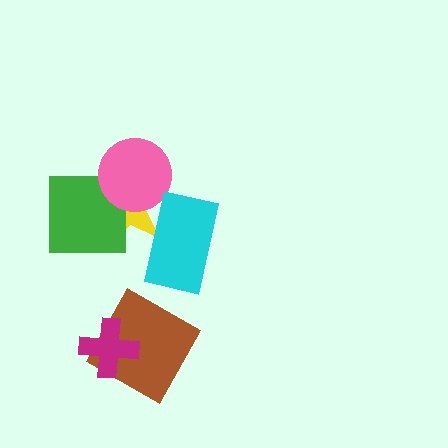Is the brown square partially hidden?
Yes, it is partially covered by another shape.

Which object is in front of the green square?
The pink circle is in front of the green square.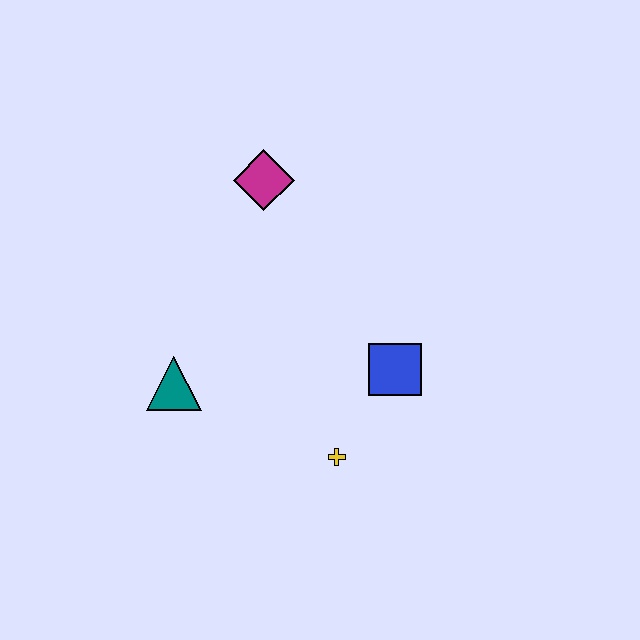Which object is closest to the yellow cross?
The blue square is closest to the yellow cross.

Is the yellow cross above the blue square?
No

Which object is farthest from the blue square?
The magenta diamond is farthest from the blue square.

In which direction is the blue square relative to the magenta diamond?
The blue square is below the magenta diamond.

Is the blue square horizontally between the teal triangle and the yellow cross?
No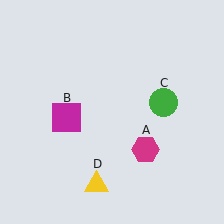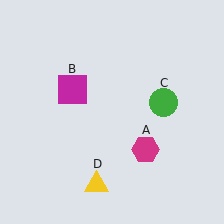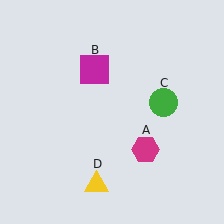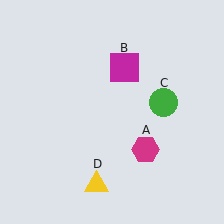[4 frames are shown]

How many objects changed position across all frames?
1 object changed position: magenta square (object B).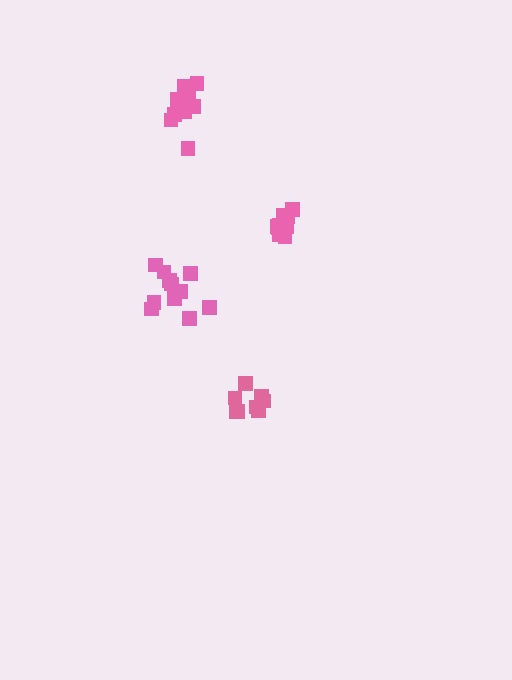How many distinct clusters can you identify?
There are 4 distinct clusters.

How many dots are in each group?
Group 1: 11 dots, Group 2: 11 dots, Group 3: 11 dots, Group 4: 10 dots (43 total).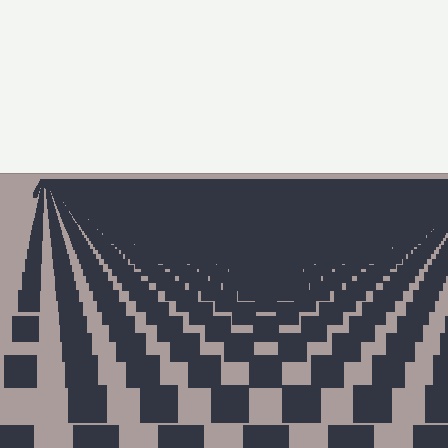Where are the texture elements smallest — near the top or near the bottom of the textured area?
Near the top.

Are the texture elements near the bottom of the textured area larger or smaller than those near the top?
Larger. Near the bottom, elements are closer to the viewer and appear at a bigger on-screen size.